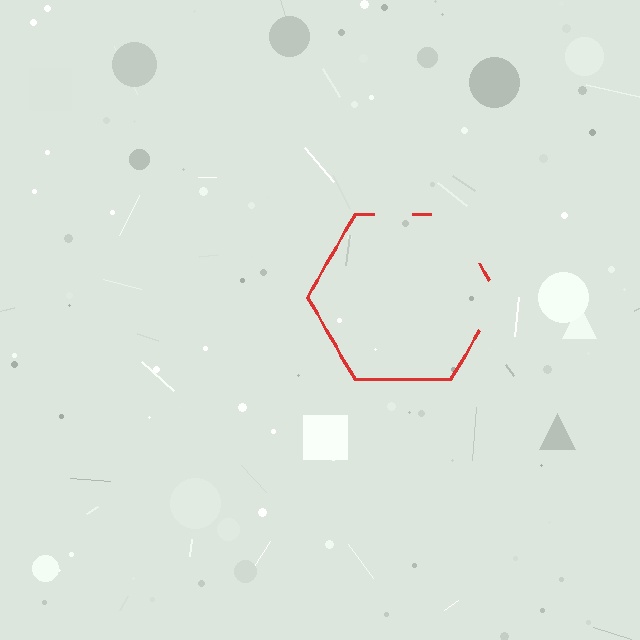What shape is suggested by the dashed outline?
The dashed outline suggests a hexagon.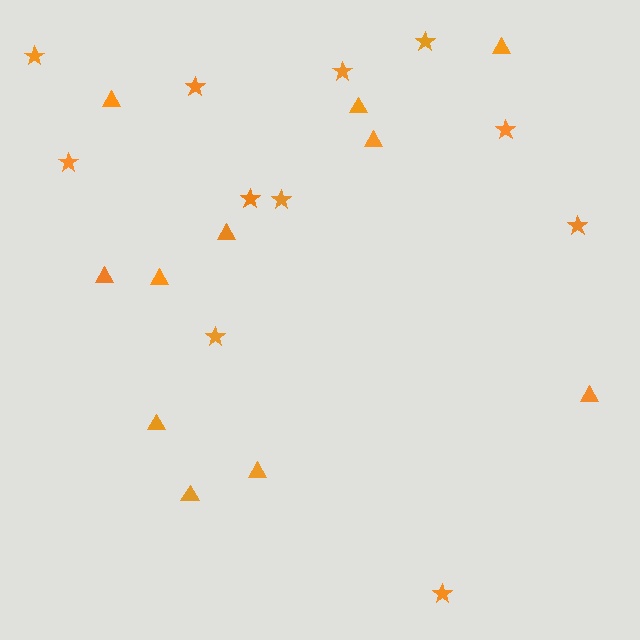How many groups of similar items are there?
There are 2 groups: one group of triangles (11) and one group of stars (11).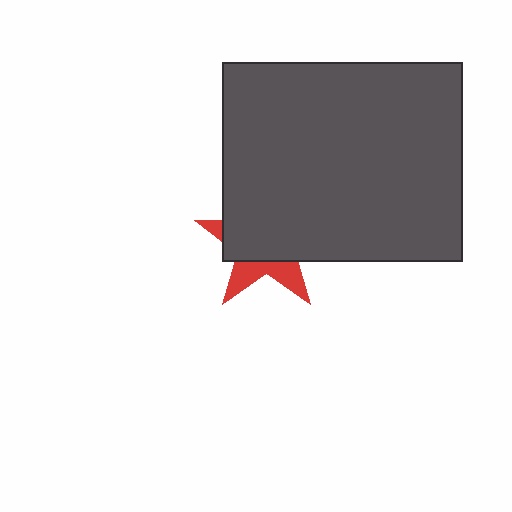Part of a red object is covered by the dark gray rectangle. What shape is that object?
It is a star.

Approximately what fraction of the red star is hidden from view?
Roughly 67% of the red star is hidden behind the dark gray rectangle.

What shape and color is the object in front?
The object in front is a dark gray rectangle.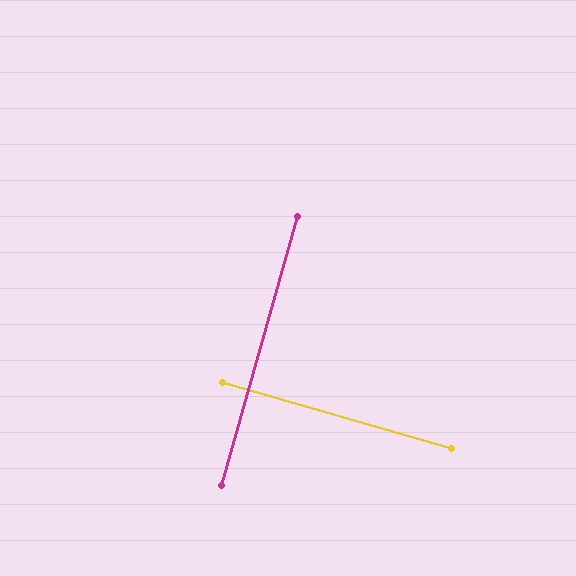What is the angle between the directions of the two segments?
Approximately 90 degrees.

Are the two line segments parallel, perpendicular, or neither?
Perpendicular — they meet at approximately 90°.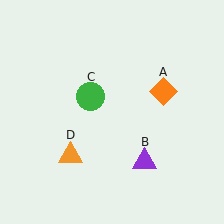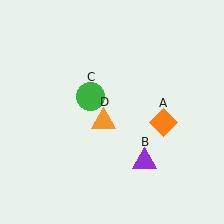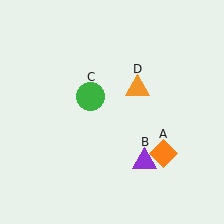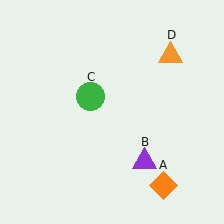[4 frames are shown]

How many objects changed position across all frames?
2 objects changed position: orange diamond (object A), orange triangle (object D).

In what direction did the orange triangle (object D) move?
The orange triangle (object D) moved up and to the right.